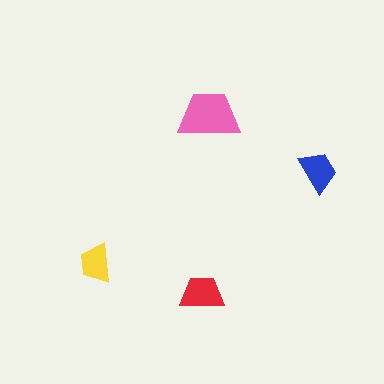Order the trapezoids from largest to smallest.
the pink one, the red one, the blue one, the yellow one.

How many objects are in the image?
There are 4 objects in the image.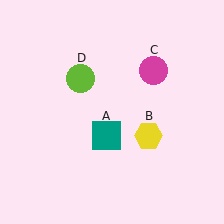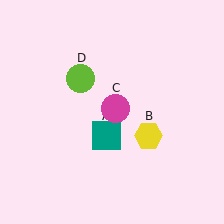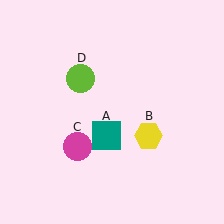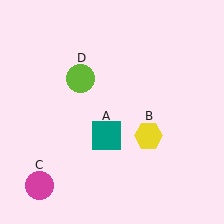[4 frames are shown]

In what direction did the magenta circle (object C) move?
The magenta circle (object C) moved down and to the left.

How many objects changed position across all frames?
1 object changed position: magenta circle (object C).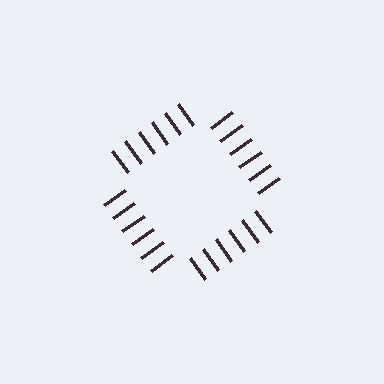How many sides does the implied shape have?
4 sides — the line-ends trace a square.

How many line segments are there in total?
24 — 6 along each of the 4 edges.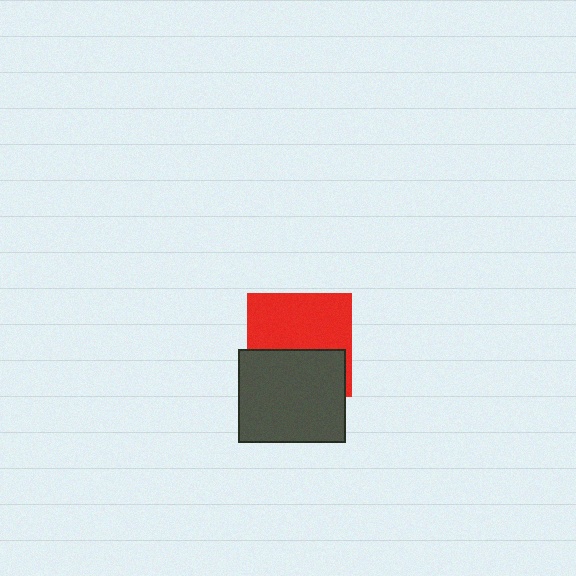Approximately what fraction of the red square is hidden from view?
Roughly 43% of the red square is hidden behind the dark gray rectangle.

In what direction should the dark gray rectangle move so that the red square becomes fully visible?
The dark gray rectangle should move down. That is the shortest direction to clear the overlap and leave the red square fully visible.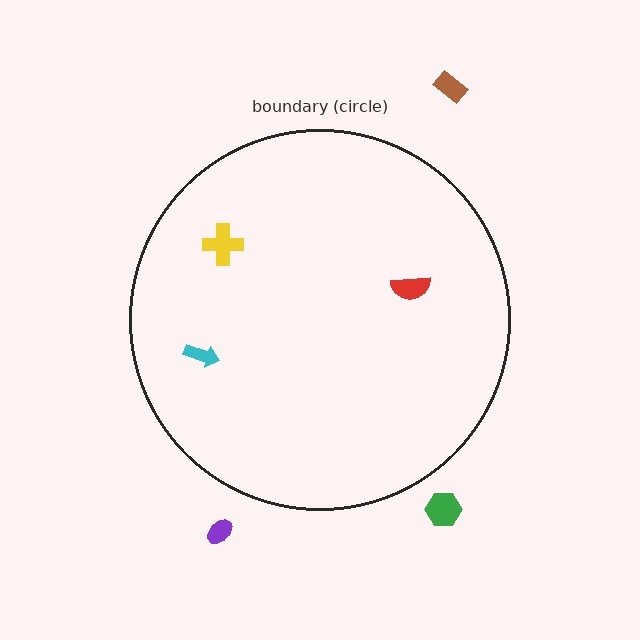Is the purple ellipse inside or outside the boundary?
Outside.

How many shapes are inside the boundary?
3 inside, 3 outside.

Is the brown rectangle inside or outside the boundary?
Outside.